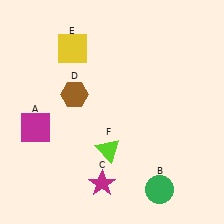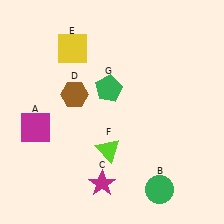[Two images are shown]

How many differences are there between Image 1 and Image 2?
There is 1 difference between the two images.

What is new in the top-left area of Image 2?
A green pentagon (G) was added in the top-left area of Image 2.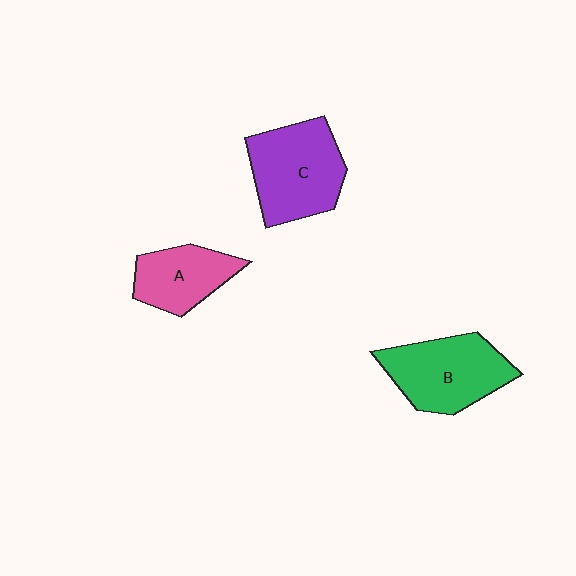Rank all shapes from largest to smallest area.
From largest to smallest: C (purple), B (green), A (pink).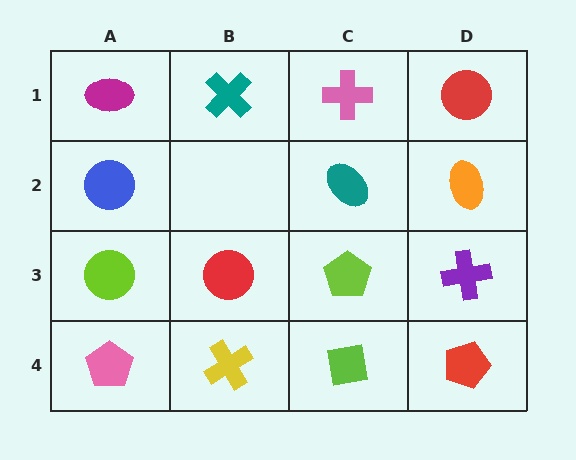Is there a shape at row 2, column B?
No, that cell is empty.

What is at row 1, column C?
A pink cross.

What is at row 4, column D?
A red pentagon.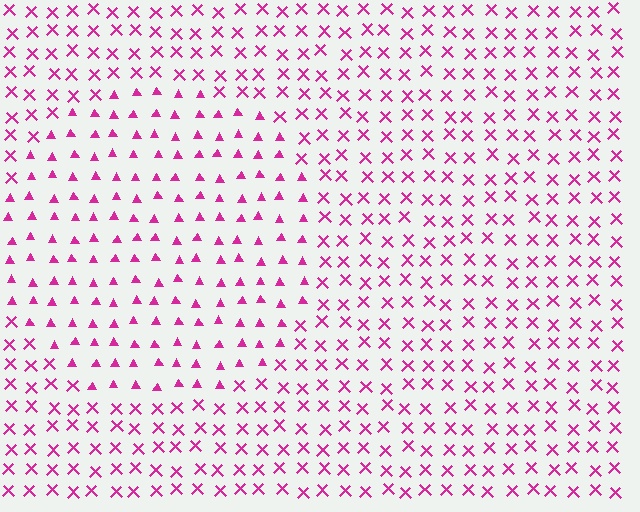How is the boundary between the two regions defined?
The boundary is defined by a change in element shape: triangles inside vs. X marks outside. All elements share the same color and spacing.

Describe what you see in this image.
The image is filled with small magenta elements arranged in a uniform grid. A circle-shaped region contains triangles, while the surrounding area contains X marks. The boundary is defined purely by the change in element shape.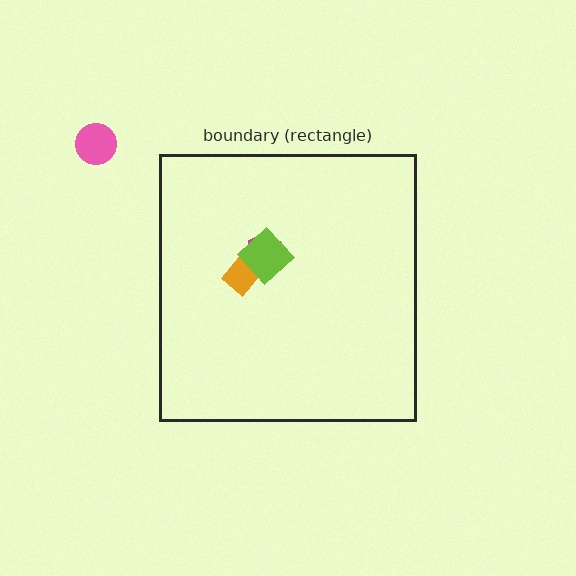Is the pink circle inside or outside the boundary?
Outside.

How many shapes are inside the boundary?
3 inside, 1 outside.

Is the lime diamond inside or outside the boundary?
Inside.